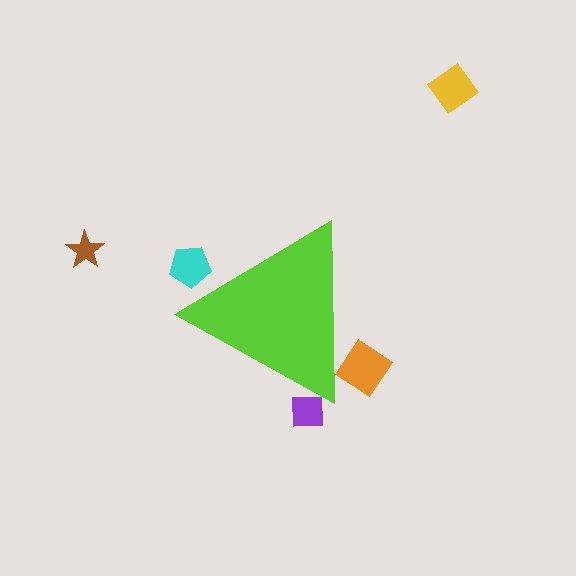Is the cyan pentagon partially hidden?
Yes, the cyan pentagon is partially hidden behind the lime triangle.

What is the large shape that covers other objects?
A lime triangle.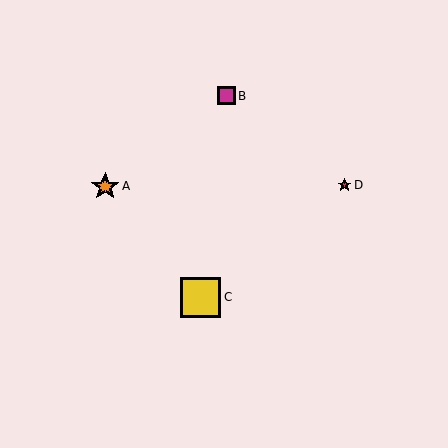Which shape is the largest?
The yellow square (labeled C) is the largest.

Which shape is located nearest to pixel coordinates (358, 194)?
The red star (labeled D) at (345, 185) is nearest to that location.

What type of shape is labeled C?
Shape C is a yellow square.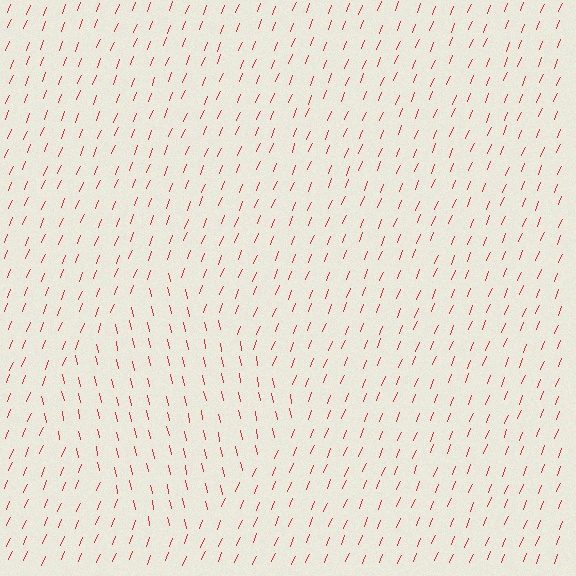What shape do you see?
I see a diamond.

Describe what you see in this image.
The image is filled with small red line segments. A diamond region in the image has lines oriented differently from the surrounding lines, creating a visible texture boundary.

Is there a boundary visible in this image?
Yes, there is a texture boundary formed by a change in line orientation.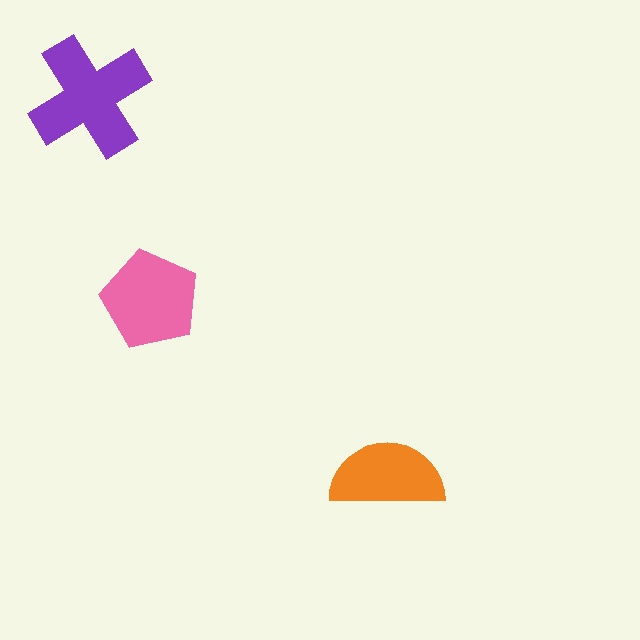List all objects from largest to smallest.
The purple cross, the pink pentagon, the orange semicircle.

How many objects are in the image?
There are 3 objects in the image.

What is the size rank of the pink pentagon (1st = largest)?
2nd.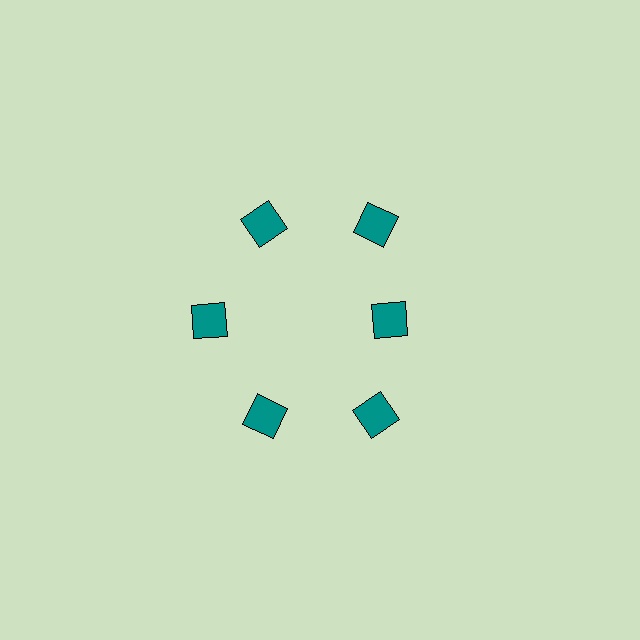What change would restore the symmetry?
The symmetry would be restored by moving it outward, back onto the ring so that all 6 squares sit at equal angles and equal distance from the center.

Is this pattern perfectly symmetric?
No. The 6 teal squares are arranged in a ring, but one element near the 3 o'clock position is pulled inward toward the center, breaking the 6-fold rotational symmetry.